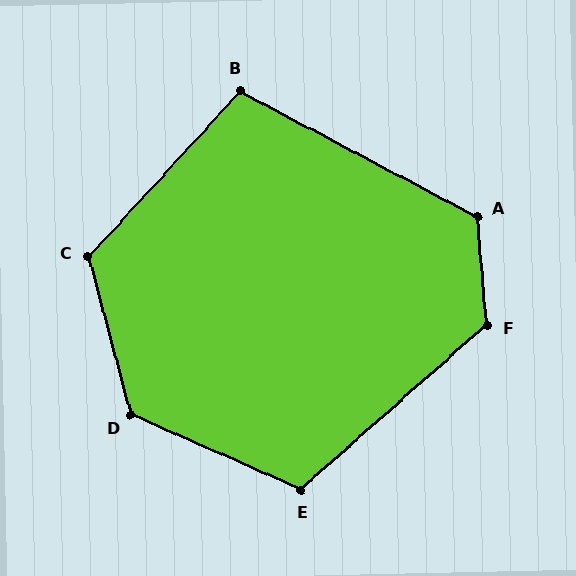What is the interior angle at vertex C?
Approximately 122 degrees (obtuse).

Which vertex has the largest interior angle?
D, at approximately 129 degrees.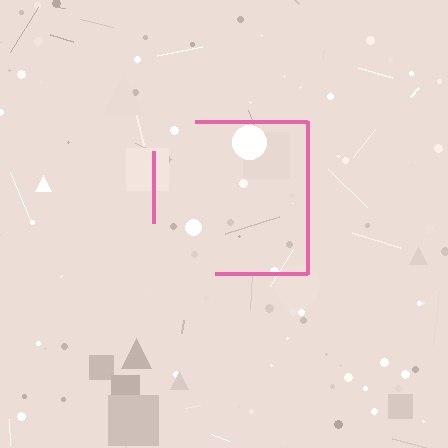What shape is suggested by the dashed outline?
The dashed outline suggests a square.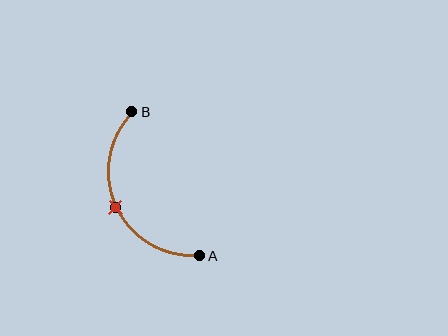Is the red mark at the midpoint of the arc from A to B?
Yes. The red mark lies on the arc at equal arc-length from both A and B — it is the arc midpoint.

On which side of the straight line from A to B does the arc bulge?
The arc bulges to the left of the straight line connecting A and B.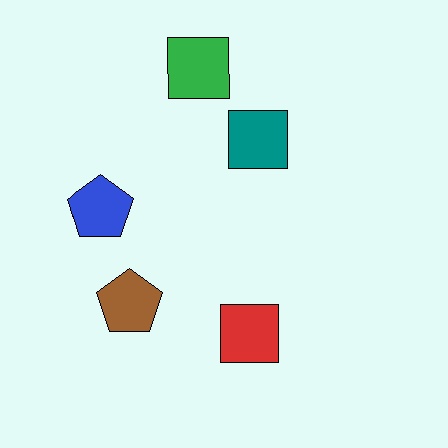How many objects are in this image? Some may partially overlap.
There are 5 objects.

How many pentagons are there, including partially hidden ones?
There are 2 pentagons.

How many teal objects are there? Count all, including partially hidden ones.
There is 1 teal object.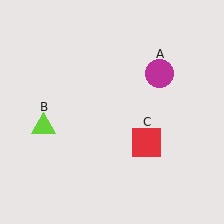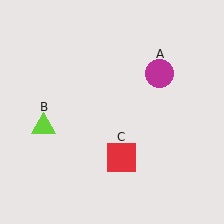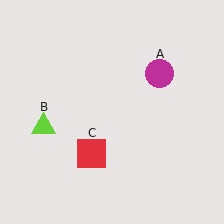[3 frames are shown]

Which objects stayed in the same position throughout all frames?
Magenta circle (object A) and lime triangle (object B) remained stationary.